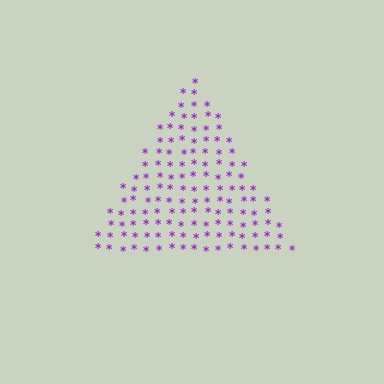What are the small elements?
The small elements are asterisks.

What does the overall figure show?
The overall figure shows a triangle.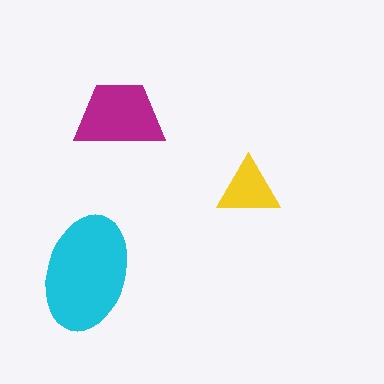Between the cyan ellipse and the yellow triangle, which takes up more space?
The cyan ellipse.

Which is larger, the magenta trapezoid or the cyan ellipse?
The cyan ellipse.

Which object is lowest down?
The cyan ellipse is bottommost.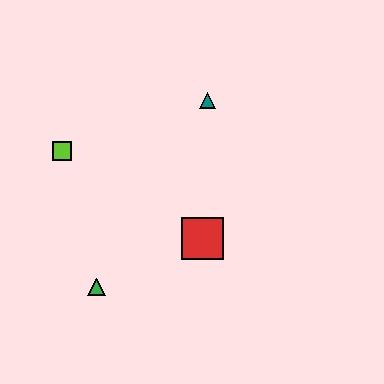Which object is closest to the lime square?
The green triangle is closest to the lime square.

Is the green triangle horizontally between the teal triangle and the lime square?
Yes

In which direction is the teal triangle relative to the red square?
The teal triangle is above the red square.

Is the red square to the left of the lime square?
No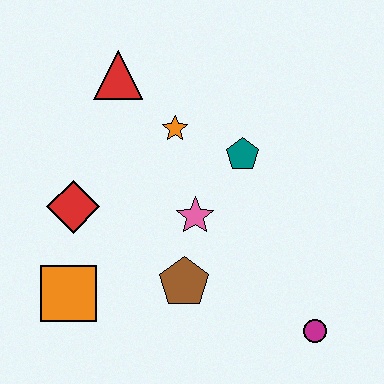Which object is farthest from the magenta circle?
The red triangle is farthest from the magenta circle.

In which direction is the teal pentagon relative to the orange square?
The teal pentagon is to the right of the orange square.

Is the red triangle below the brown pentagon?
No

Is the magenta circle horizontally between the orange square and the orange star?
No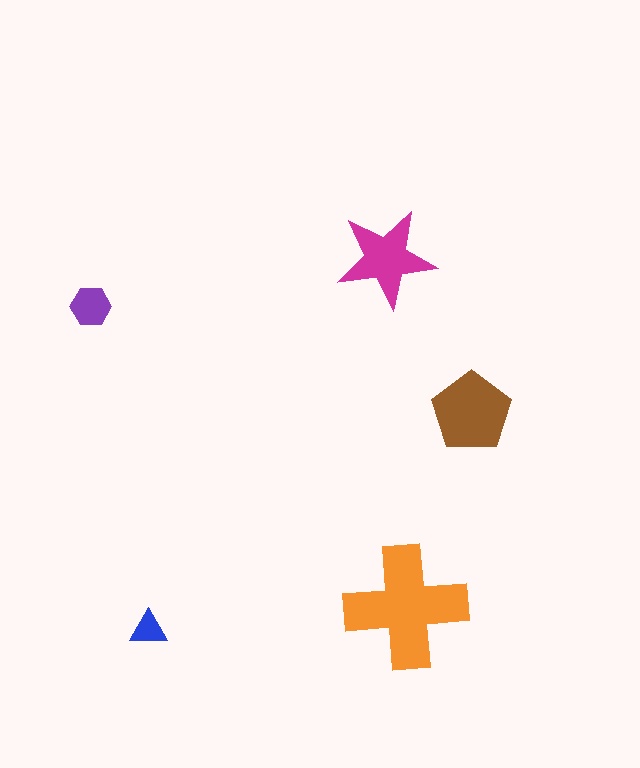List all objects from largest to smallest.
The orange cross, the brown pentagon, the magenta star, the purple hexagon, the blue triangle.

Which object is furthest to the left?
The purple hexagon is leftmost.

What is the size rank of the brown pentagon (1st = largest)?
2nd.